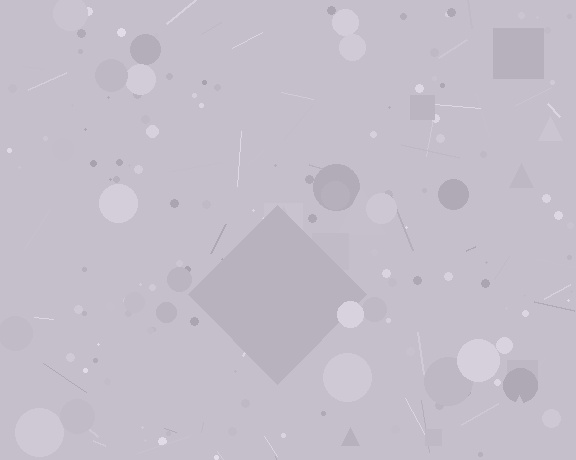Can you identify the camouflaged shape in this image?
The camouflaged shape is a diamond.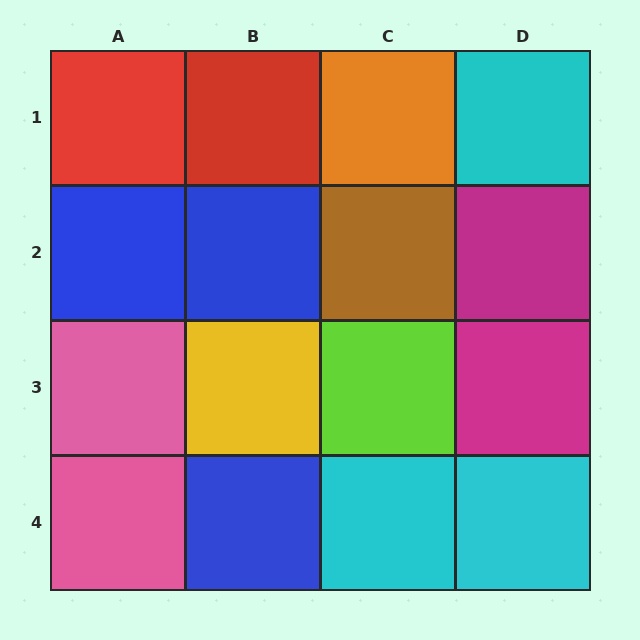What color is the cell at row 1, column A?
Red.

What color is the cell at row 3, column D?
Magenta.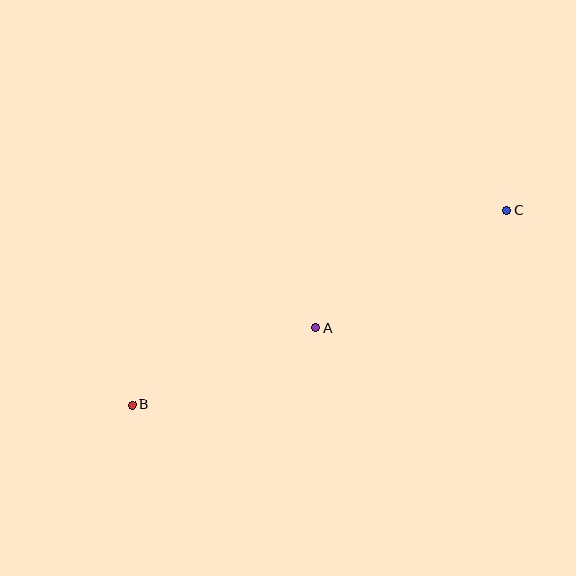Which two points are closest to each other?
Points A and B are closest to each other.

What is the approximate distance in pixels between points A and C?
The distance between A and C is approximately 225 pixels.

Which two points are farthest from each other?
Points B and C are farthest from each other.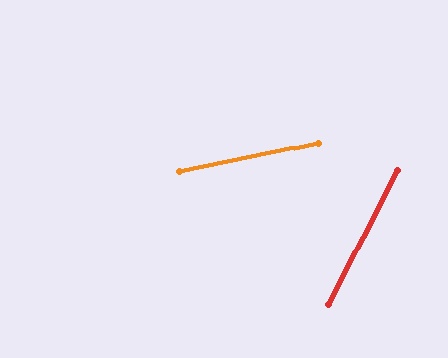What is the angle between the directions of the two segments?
Approximately 51 degrees.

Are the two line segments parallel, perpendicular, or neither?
Neither parallel nor perpendicular — they differ by about 51°.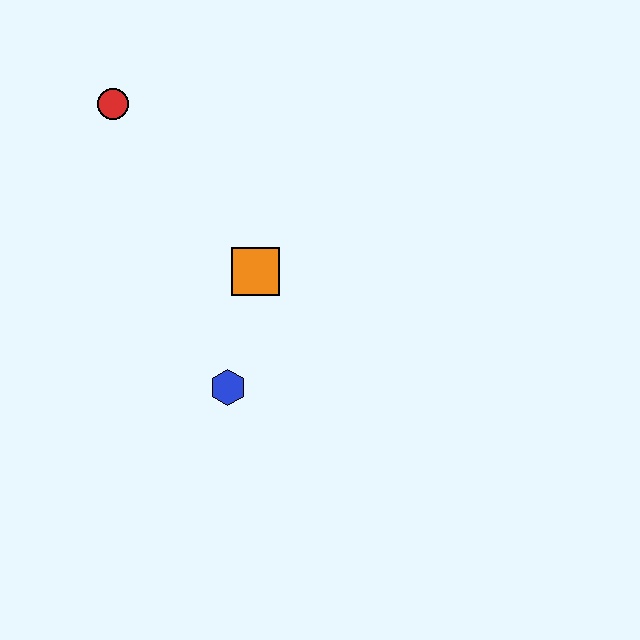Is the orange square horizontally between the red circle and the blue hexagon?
No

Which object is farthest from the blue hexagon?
The red circle is farthest from the blue hexagon.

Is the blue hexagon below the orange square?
Yes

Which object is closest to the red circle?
The orange square is closest to the red circle.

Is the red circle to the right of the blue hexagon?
No